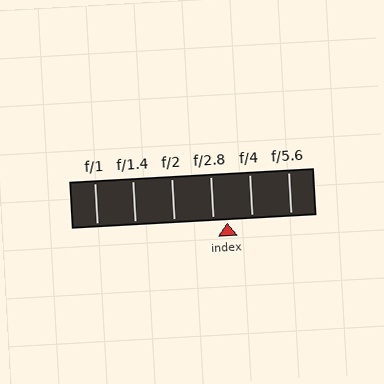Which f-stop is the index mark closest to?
The index mark is closest to f/2.8.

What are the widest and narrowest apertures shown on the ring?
The widest aperture shown is f/1 and the narrowest is f/5.6.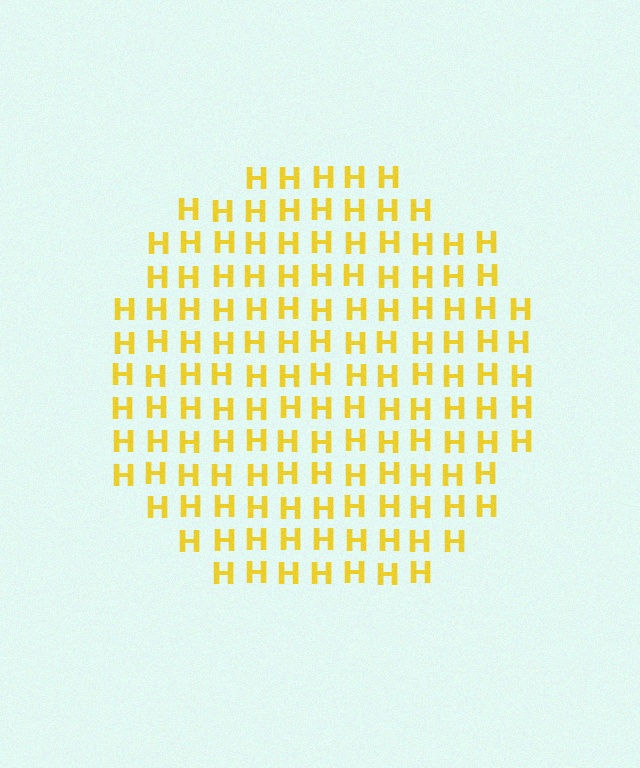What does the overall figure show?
The overall figure shows a circle.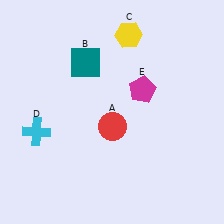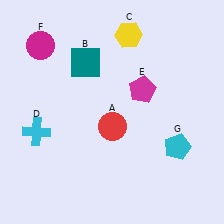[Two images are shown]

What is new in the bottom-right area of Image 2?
A cyan pentagon (G) was added in the bottom-right area of Image 2.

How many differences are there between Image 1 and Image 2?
There are 2 differences between the two images.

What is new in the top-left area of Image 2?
A magenta circle (F) was added in the top-left area of Image 2.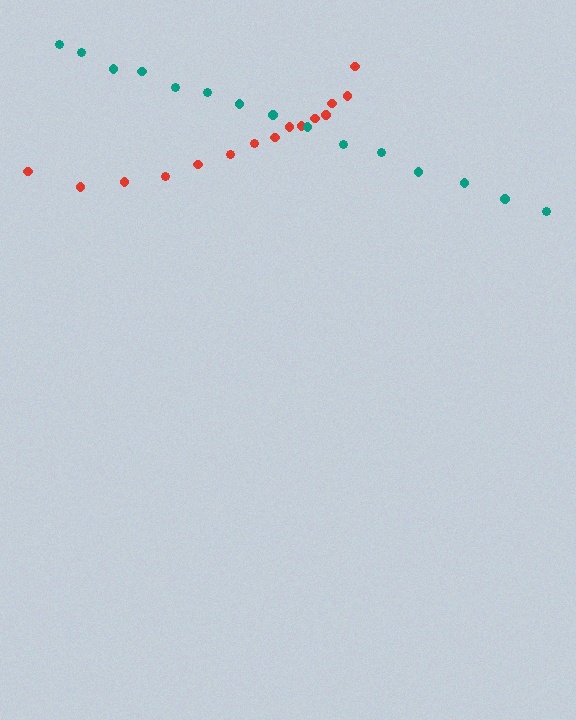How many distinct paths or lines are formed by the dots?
There are 2 distinct paths.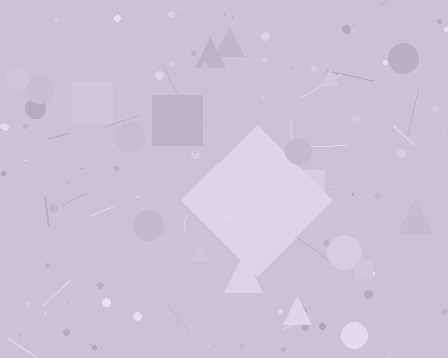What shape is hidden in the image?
A diamond is hidden in the image.